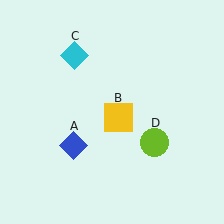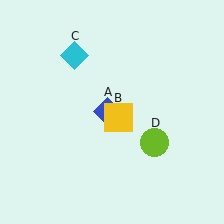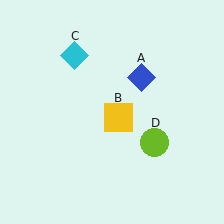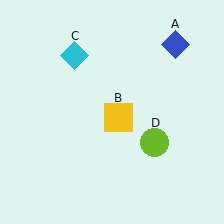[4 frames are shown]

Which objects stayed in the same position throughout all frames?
Yellow square (object B) and cyan diamond (object C) and lime circle (object D) remained stationary.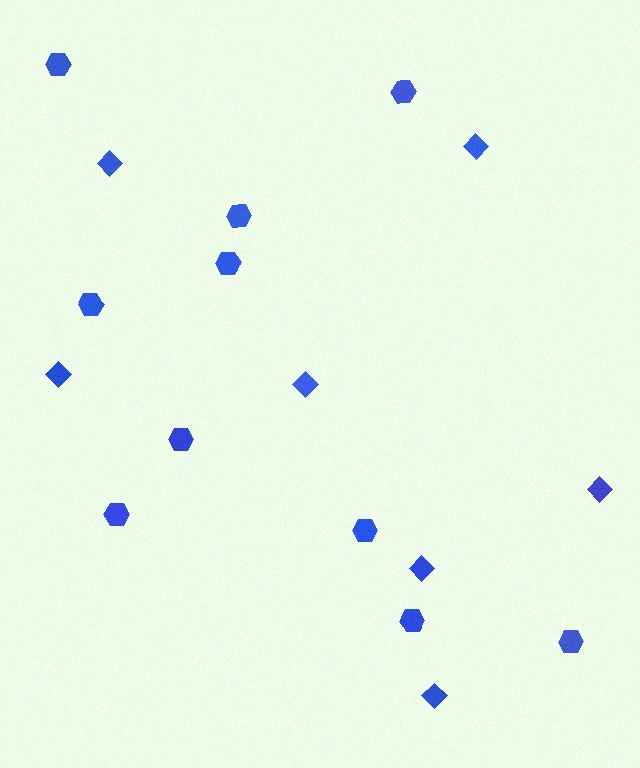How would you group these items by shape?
There are 2 groups: one group of hexagons (10) and one group of diamonds (7).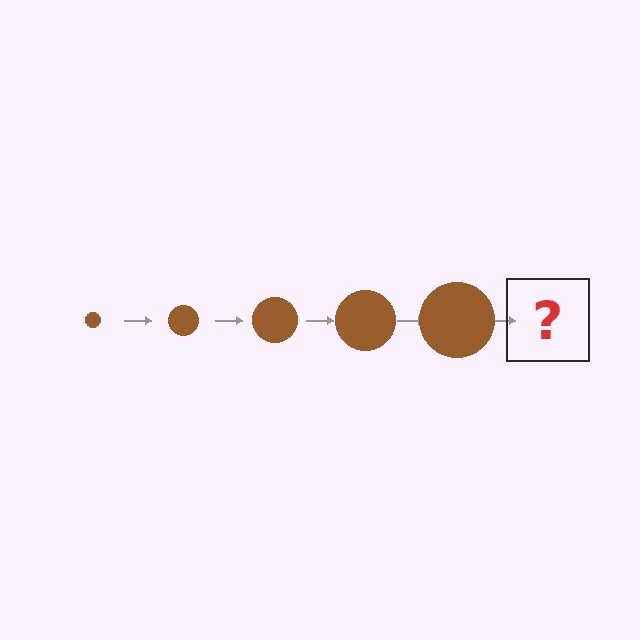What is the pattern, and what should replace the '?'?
The pattern is that the circle gets progressively larger each step. The '?' should be a brown circle, larger than the previous one.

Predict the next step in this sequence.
The next step is a brown circle, larger than the previous one.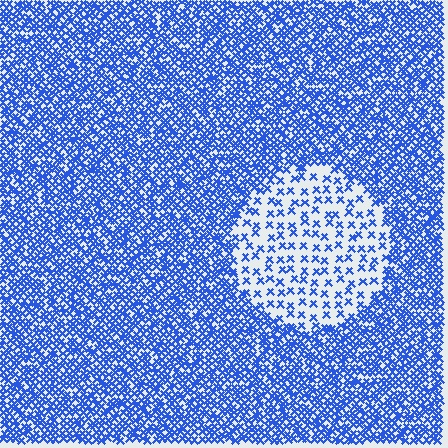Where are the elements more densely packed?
The elements are more densely packed outside the circle boundary.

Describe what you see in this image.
The image contains small blue elements arranged at two different densities. A circle-shaped region is visible where the elements are less densely packed than the surrounding area.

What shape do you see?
I see a circle.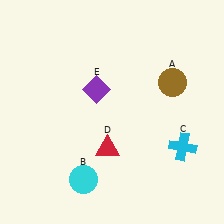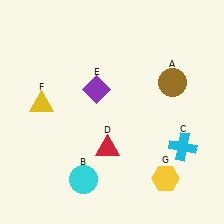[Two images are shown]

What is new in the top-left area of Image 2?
A yellow triangle (F) was added in the top-left area of Image 2.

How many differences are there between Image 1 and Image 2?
There are 2 differences between the two images.